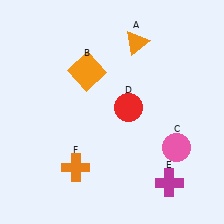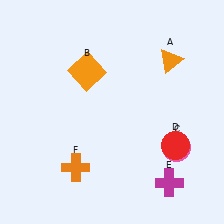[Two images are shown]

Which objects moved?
The objects that moved are: the orange triangle (A), the red circle (D).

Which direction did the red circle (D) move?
The red circle (D) moved right.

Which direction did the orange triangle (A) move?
The orange triangle (A) moved right.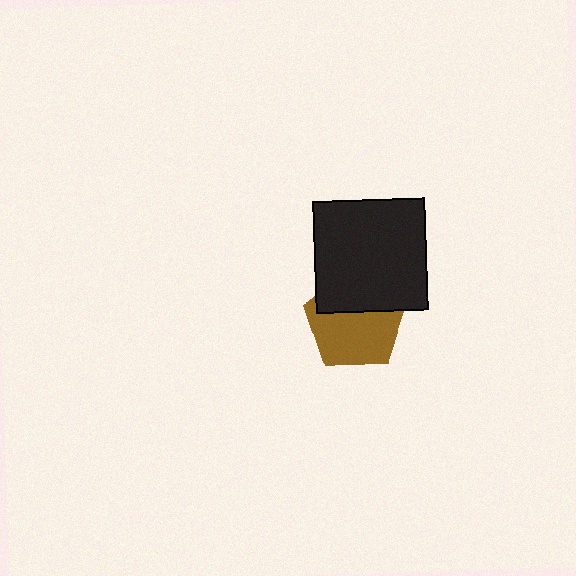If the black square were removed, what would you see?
You would see the complete brown pentagon.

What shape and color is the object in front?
The object in front is a black square.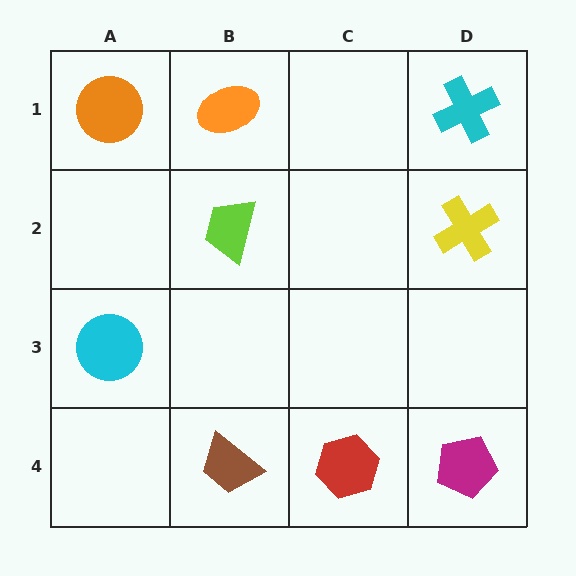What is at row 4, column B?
A brown trapezoid.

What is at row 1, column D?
A cyan cross.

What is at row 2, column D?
A yellow cross.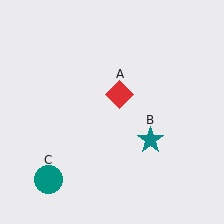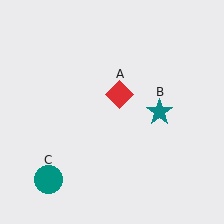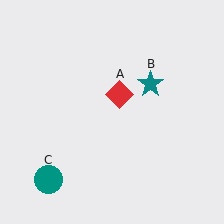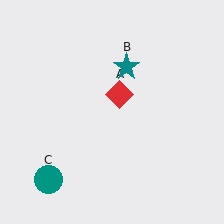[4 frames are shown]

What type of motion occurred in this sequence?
The teal star (object B) rotated counterclockwise around the center of the scene.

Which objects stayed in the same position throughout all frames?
Red diamond (object A) and teal circle (object C) remained stationary.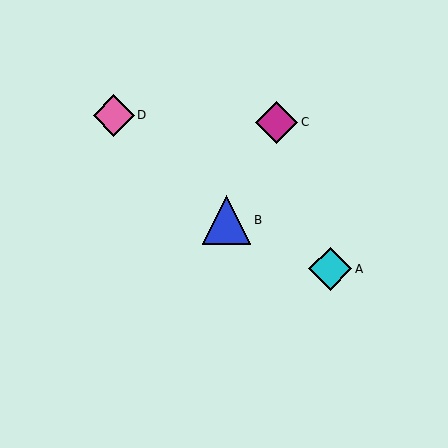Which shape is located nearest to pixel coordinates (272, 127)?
The magenta diamond (labeled C) at (277, 122) is nearest to that location.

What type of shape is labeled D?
Shape D is a pink diamond.